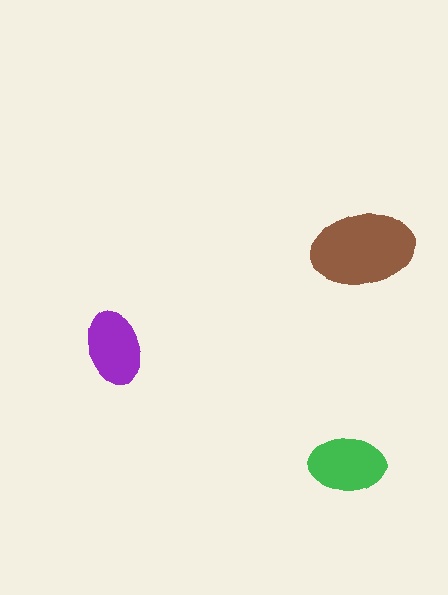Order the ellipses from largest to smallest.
the brown one, the green one, the purple one.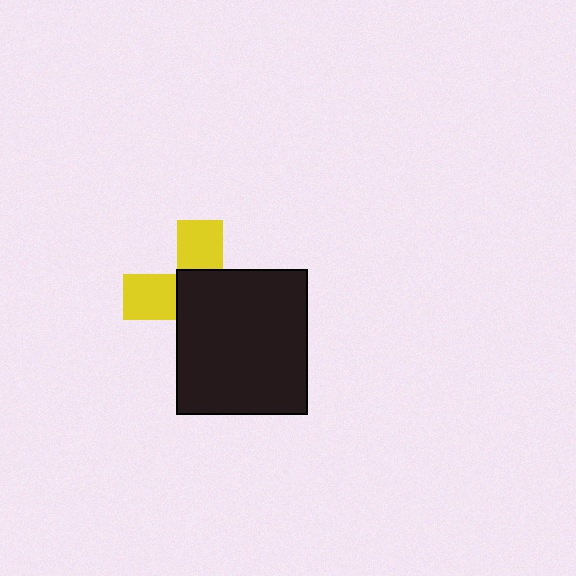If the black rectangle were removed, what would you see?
You would see the complete yellow cross.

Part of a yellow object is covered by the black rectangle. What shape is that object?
It is a cross.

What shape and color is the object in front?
The object in front is a black rectangle.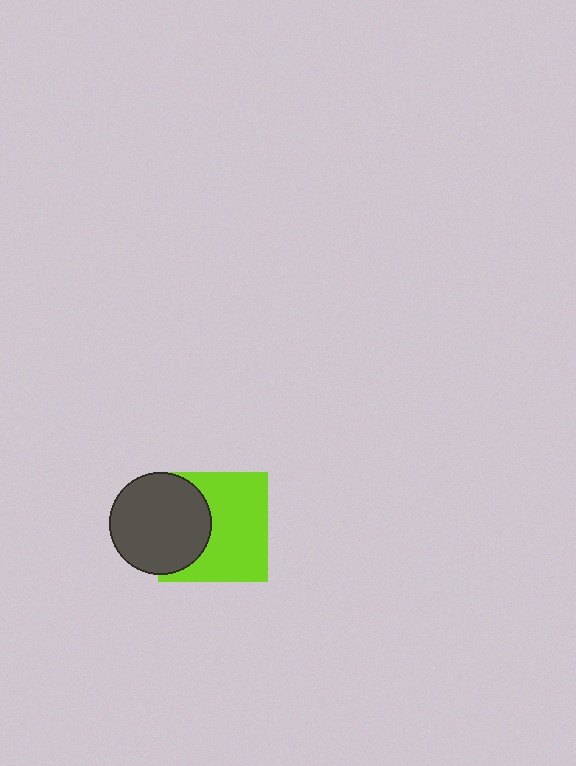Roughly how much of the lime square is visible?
About half of it is visible (roughly 63%).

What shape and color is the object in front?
The object in front is a dark gray circle.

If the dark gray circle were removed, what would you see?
You would see the complete lime square.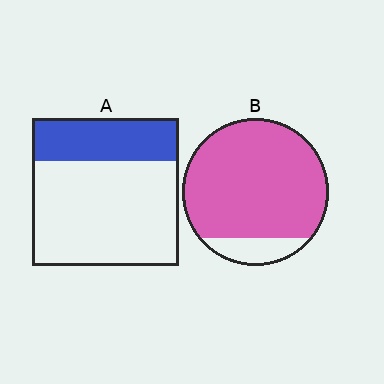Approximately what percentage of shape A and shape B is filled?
A is approximately 30% and B is approximately 85%.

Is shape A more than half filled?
No.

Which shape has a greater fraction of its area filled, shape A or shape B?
Shape B.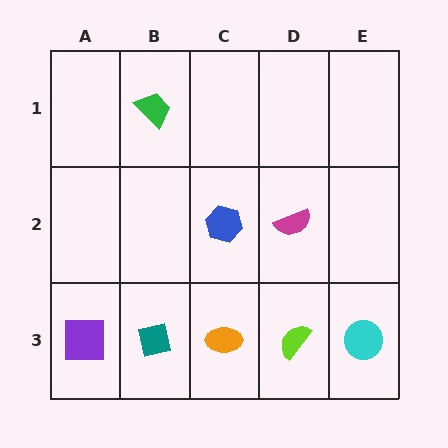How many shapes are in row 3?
5 shapes.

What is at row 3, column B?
A teal square.